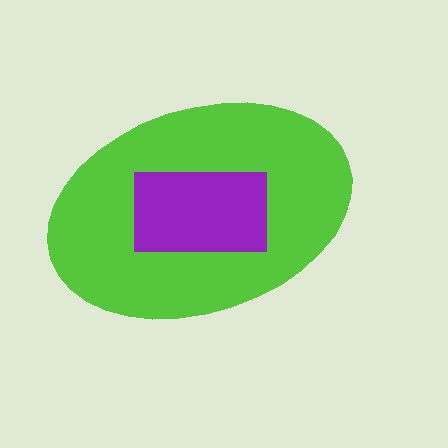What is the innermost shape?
The purple rectangle.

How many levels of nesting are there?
2.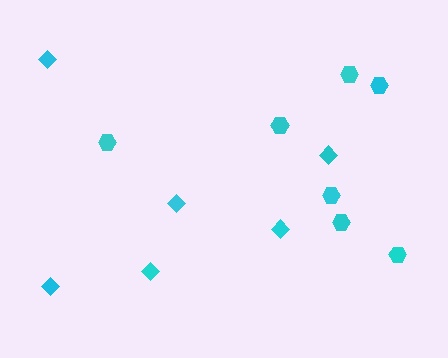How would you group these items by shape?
There are 2 groups: one group of diamonds (6) and one group of hexagons (7).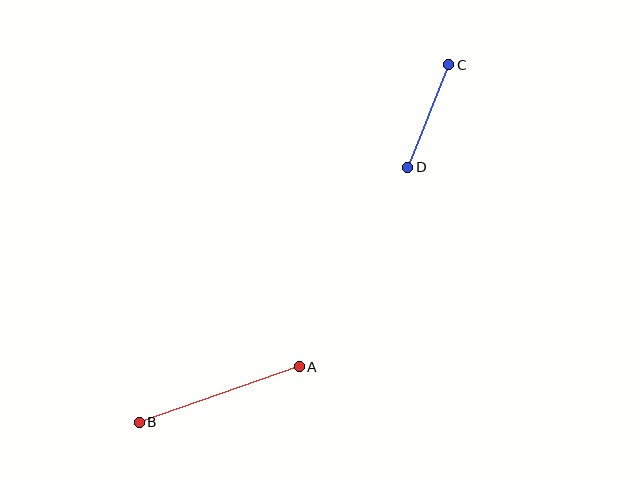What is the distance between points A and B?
The distance is approximately 169 pixels.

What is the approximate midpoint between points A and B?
The midpoint is at approximately (219, 395) pixels.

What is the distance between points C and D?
The distance is approximately 110 pixels.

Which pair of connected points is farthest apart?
Points A and B are farthest apart.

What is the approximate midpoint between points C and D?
The midpoint is at approximately (428, 116) pixels.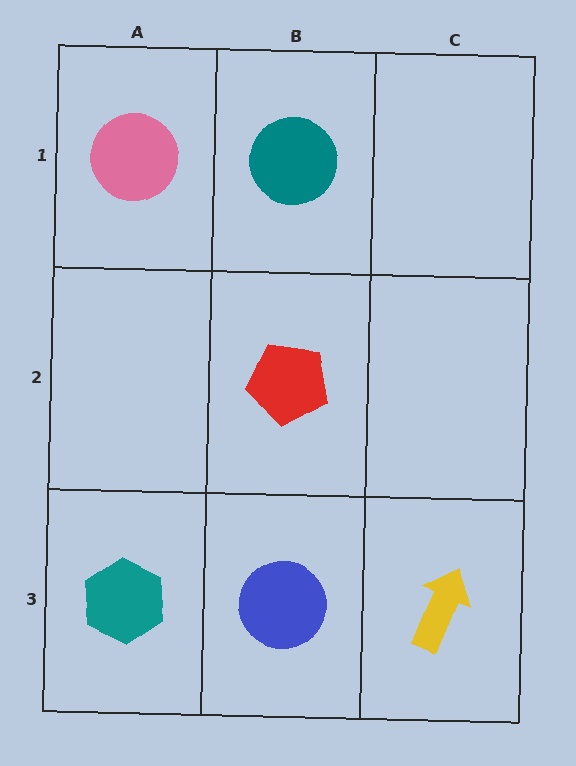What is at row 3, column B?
A blue circle.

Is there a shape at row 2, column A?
No, that cell is empty.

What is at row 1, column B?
A teal circle.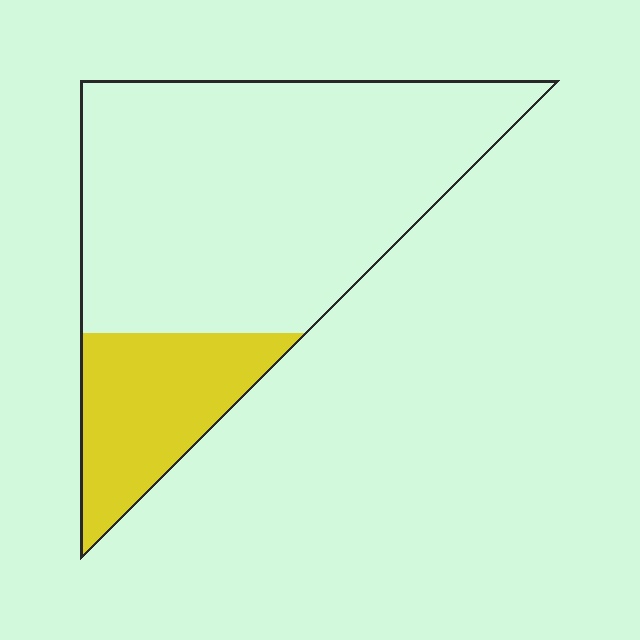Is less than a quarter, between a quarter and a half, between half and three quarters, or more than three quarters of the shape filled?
Less than a quarter.